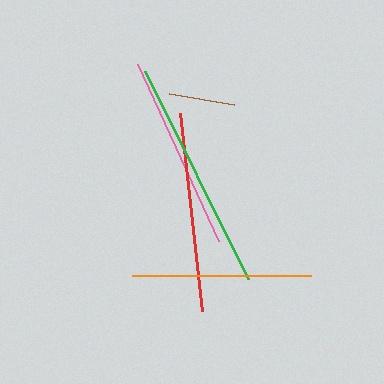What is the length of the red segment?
The red segment is approximately 199 pixels long.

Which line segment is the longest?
The green line is the longest at approximately 232 pixels.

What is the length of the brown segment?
The brown segment is approximately 66 pixels long.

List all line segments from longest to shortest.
From longest to shortest: green, red, pink, orange, brown.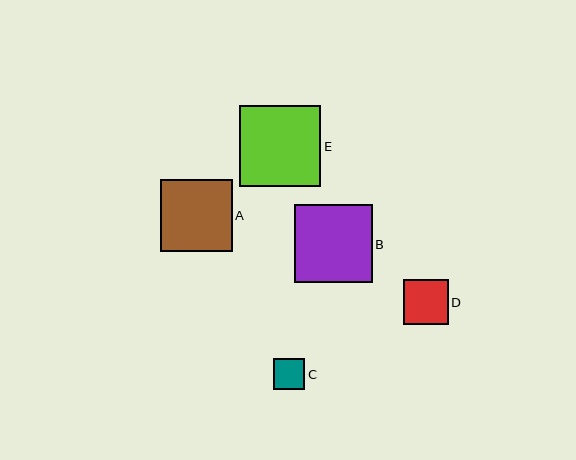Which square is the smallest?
Square C is the smallest with a size of approximately 31 pixels.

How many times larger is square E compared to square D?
Square E is approximately 1.8 times the size of square D.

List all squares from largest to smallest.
From largest to smallest: E, B, A, D, C.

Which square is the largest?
Square E is the largest with a size of approximately 81 pixels.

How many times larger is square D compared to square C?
Square D is approximately 1.4 times the size of square C.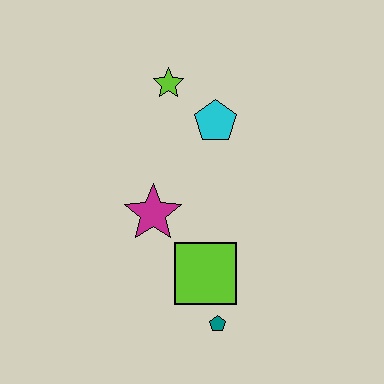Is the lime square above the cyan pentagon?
No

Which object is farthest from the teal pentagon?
The lime star is farthest from the teal pentagon.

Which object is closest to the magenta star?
The lime square is closest to the magenta star.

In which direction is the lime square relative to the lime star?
The lime square is below the lime star.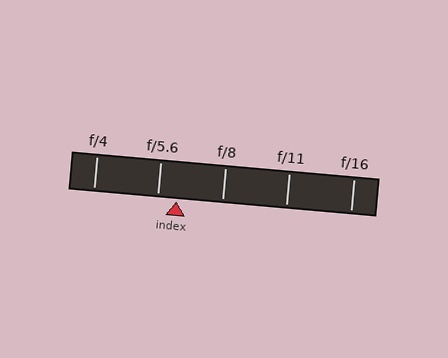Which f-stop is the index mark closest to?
The index mark is closest to f/5.6.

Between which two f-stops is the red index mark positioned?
The index mark is between f/5.6 and f/8.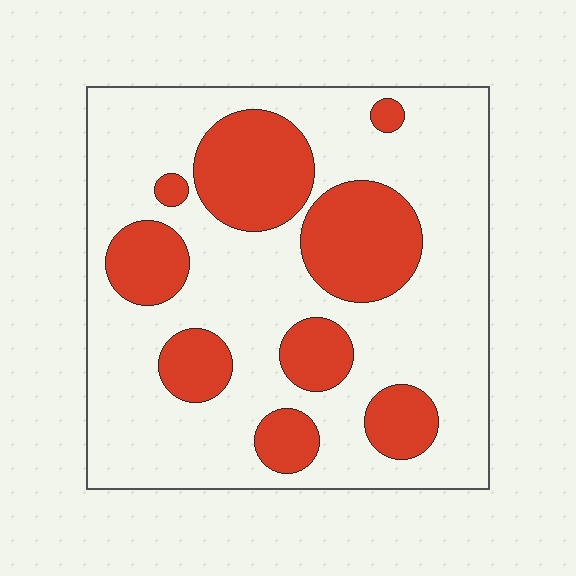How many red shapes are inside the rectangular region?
9.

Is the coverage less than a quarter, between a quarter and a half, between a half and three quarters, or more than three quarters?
Between a quarter and a half.